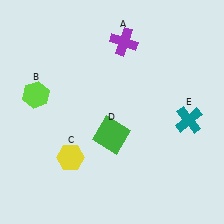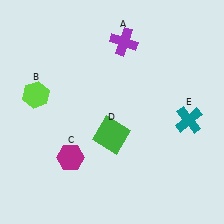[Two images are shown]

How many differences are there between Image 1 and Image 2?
There is 1 difference between the two images.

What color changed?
The hexagon (C) changed from yellow in Image 1 to magenta in Image 2.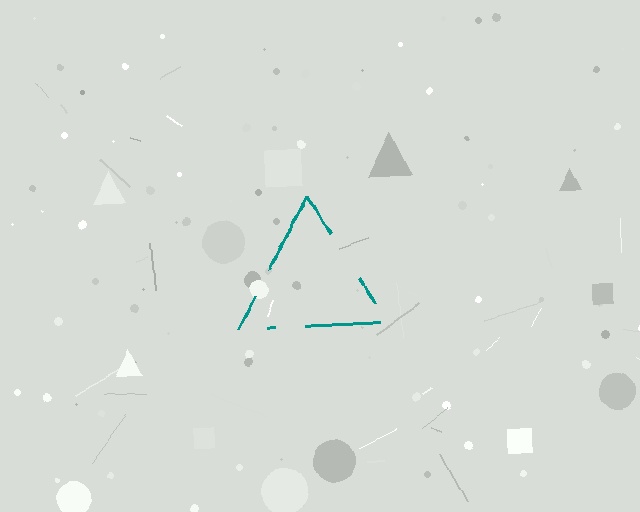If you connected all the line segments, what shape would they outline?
They would outline a triangle.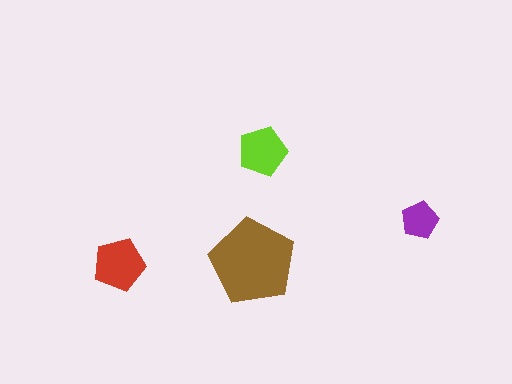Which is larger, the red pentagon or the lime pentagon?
The red one.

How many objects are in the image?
There are 4 objects in the image.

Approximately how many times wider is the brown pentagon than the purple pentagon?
About 2.5 times wider.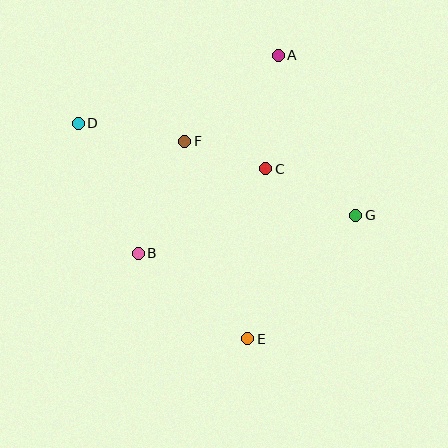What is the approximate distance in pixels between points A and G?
The distance between A and G is approximately 178 pixels.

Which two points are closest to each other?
Points C and F are closest to each other.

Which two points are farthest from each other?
Points D and G are farthest from each other.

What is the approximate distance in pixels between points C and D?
The distance between C and D is approximately 193 pixels.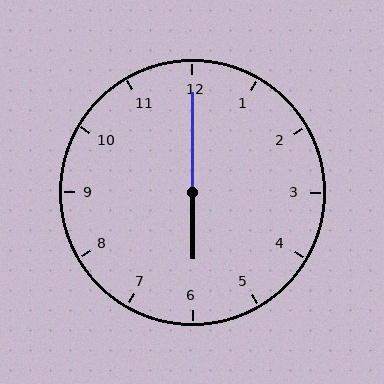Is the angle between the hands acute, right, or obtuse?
It is obtuse.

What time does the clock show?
6:00.